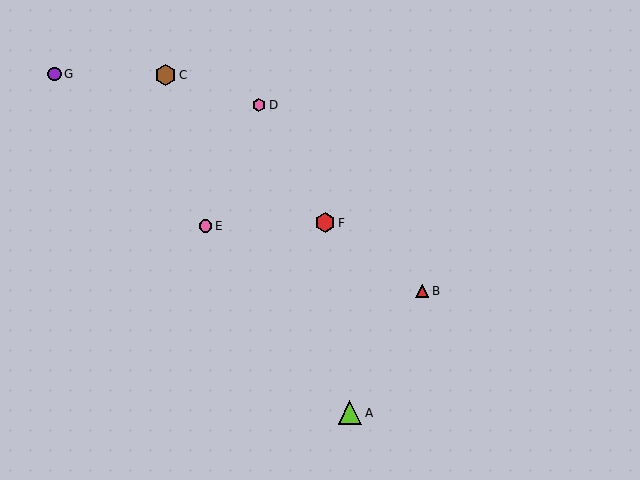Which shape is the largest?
The lime triangle (labeled A) is the largest.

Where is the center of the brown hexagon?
The center of the brown hexagon is at (166, 75).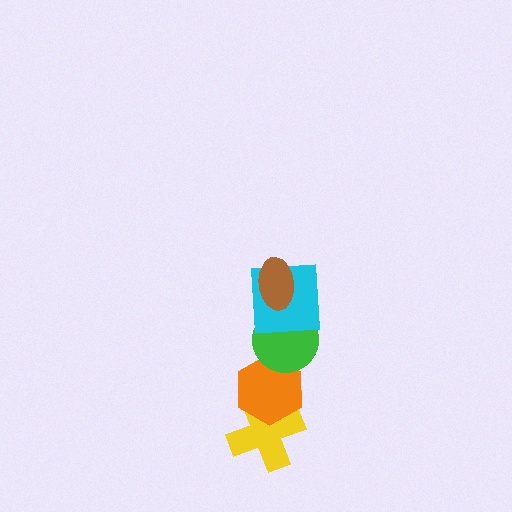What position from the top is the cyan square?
The cyan square is 2nd from the top.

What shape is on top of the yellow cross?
The orange hexagon is on top of the yellow cross.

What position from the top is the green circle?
The green circle is 3rd from the top.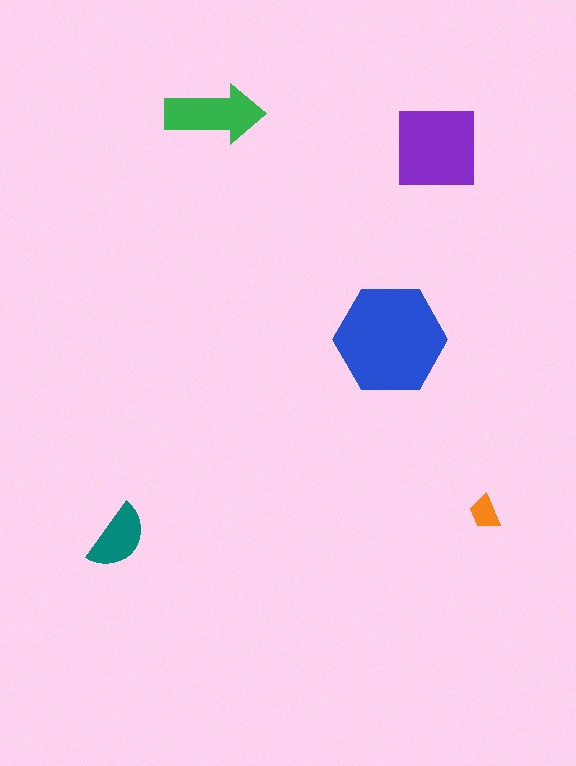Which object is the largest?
The blue hexagon.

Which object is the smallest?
The orange trapezoid.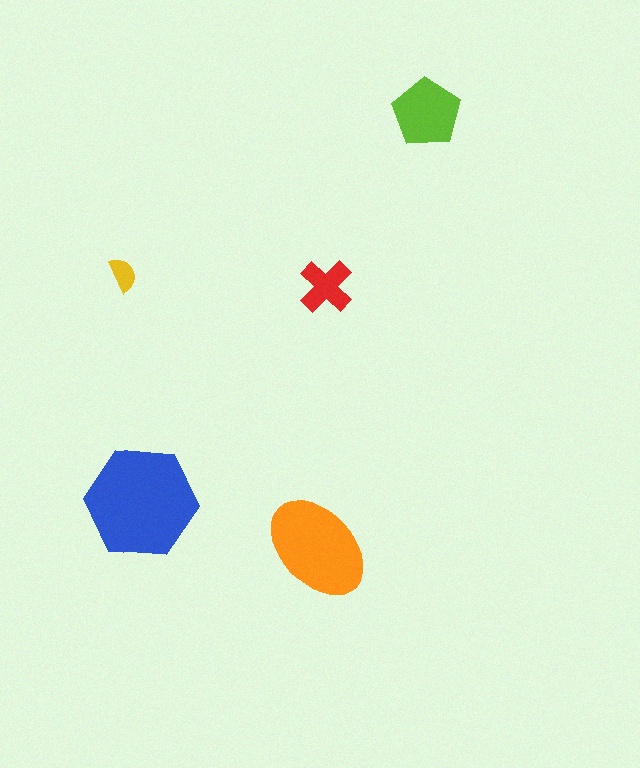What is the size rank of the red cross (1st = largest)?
4th.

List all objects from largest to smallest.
The blue hexagon, the orange ellipse, the lime pentagon, the red cross, the yellow semicircle.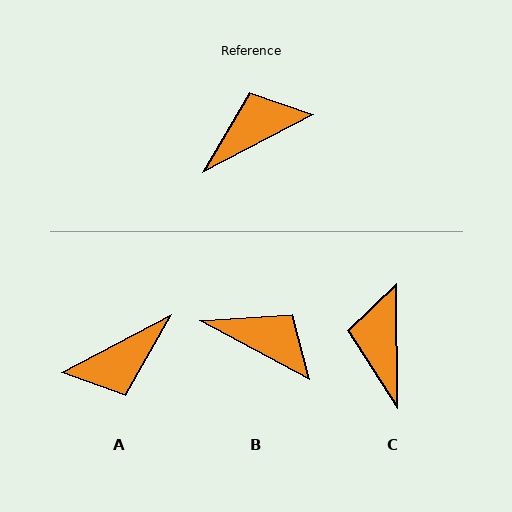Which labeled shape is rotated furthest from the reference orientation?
A, about 180 degrees away.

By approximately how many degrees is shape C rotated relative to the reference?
Approximately 63 degrees counter-clockwise.